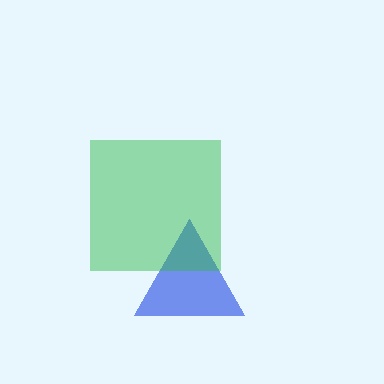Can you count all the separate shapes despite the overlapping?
Yes, there are 2 separate shapes.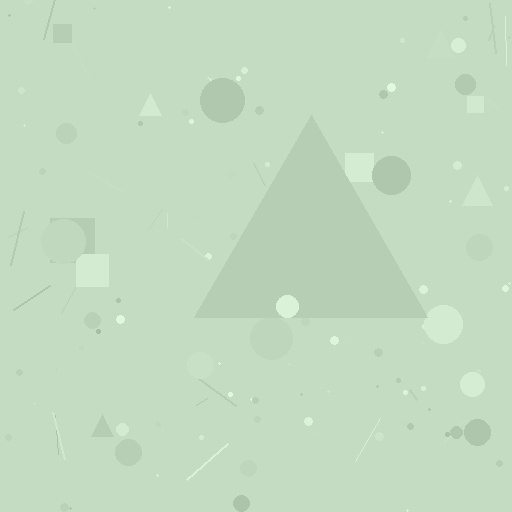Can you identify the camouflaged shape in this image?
The camouflaged shape is a triangle.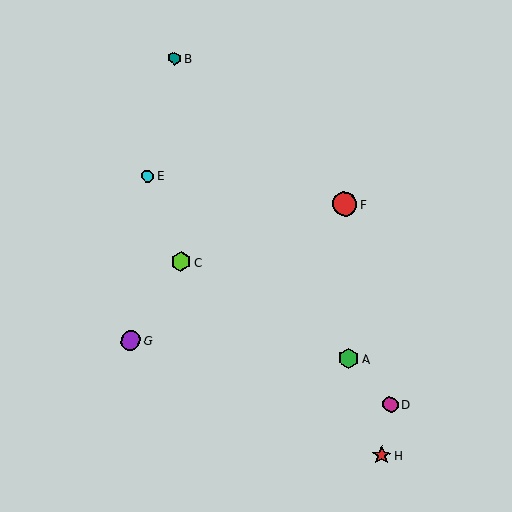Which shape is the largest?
The red circle (labeled F) is the largest.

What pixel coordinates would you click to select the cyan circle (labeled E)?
Click at (148, 176) to select the cyan circle E.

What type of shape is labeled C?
Shape C is a lime hexagon.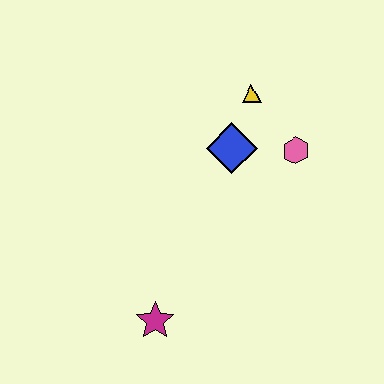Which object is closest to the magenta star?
The blue diamond is closest to the magenta star.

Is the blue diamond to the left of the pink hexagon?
Yes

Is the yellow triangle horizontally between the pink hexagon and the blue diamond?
Yes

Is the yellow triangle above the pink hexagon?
Yes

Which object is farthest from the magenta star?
The yellow triangle is farthest from the magenta star.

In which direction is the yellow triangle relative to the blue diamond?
The yellow triangle is above the blue diamond.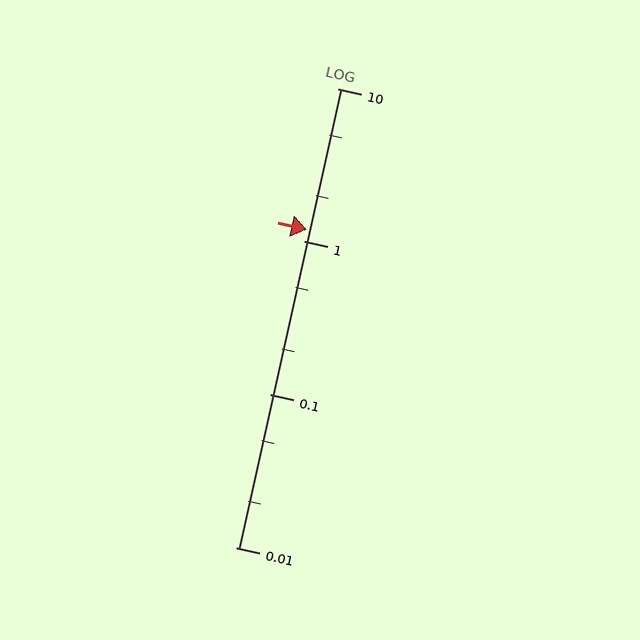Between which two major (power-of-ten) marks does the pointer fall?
The pointer is between 1 and 10.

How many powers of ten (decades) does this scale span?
The scale spans 3 decades, from 0.01 to 10.